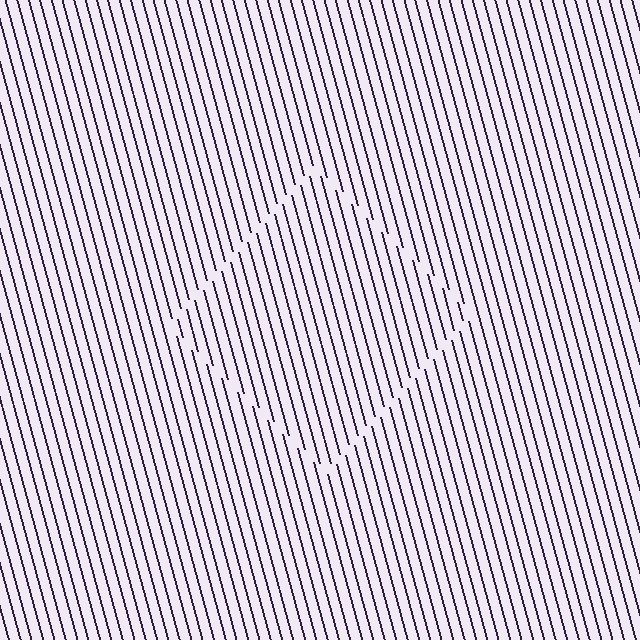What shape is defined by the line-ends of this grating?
An illusory square. The interior of the shape contains the same grating, shifted by half a period — the contour is defined by the phase discontinuity where line-ends from the inner and outer gratings abut.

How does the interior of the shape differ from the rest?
The interior of the shape contains the same grating, shifted by half a period — the contour is defined by the phase discontinuity where line-ends from the inner and outer gratings abut.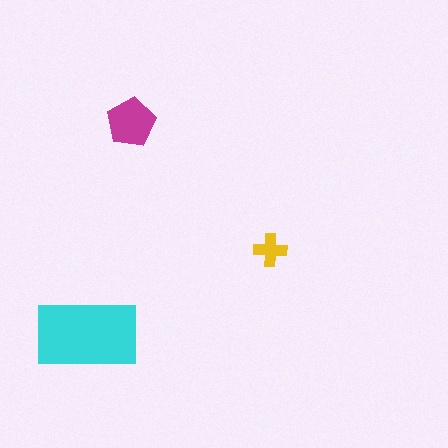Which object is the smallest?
The yellow cross.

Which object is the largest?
The cyan rectangle.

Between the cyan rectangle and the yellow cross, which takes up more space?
The cyan rectangle.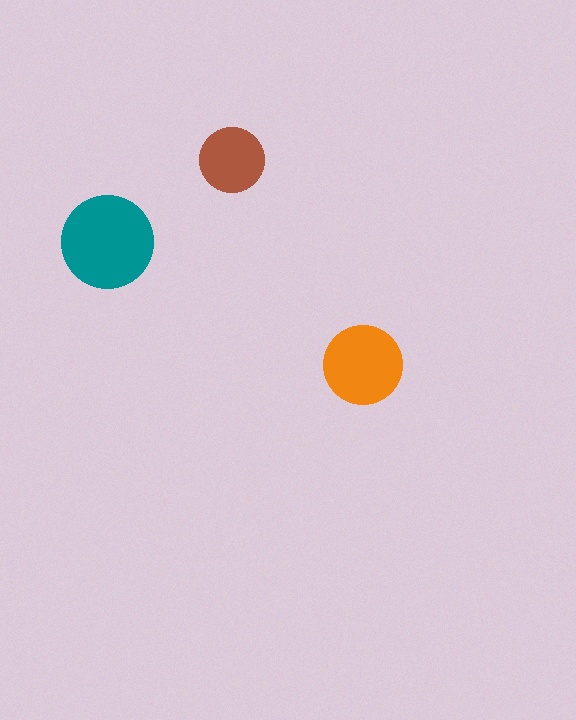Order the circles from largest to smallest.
the teal one, the orange one, the brown one.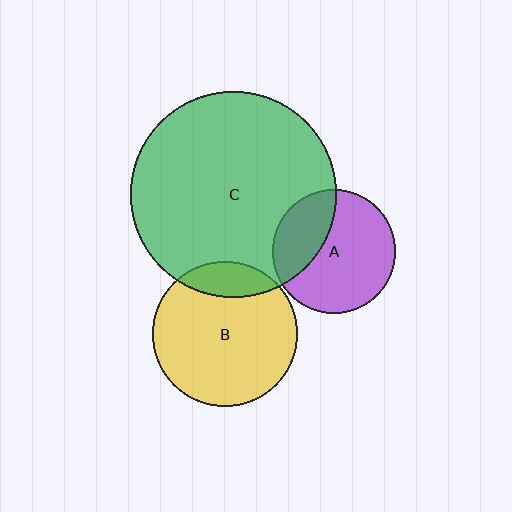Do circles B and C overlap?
Yes.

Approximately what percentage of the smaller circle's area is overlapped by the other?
Approximately 15%.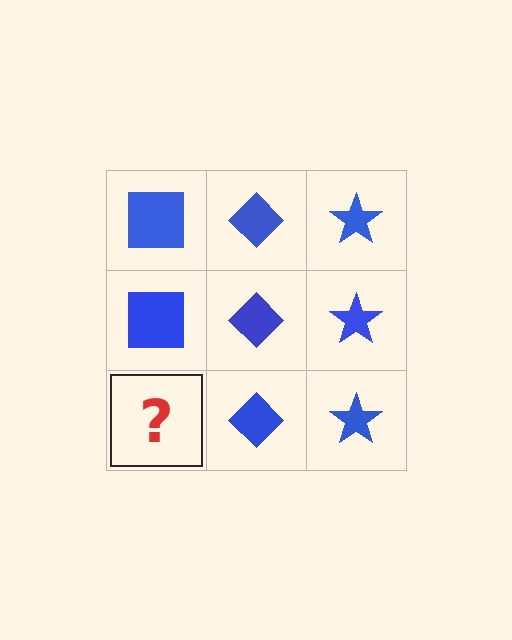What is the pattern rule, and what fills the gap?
The rule is that each column has a consistent shape. The gap should be filled with a blue square.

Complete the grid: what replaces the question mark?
The question mark should be replaced with a blue square.